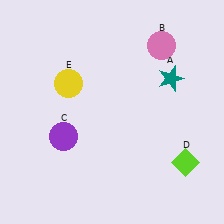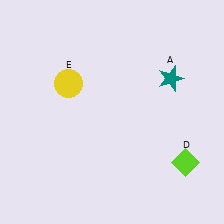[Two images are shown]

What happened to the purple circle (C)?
The purple circle (C) was removed in Image 2. It was in the bottom-left area of Image 1.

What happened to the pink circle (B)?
The pink circle (B) was removed in Image 2. It was in the top-right area of Image 1.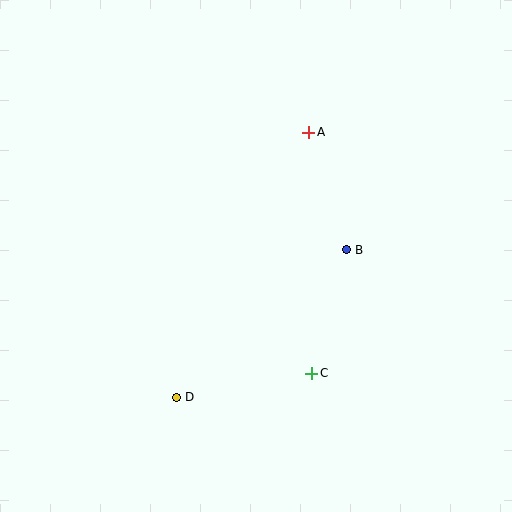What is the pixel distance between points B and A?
The distance between B and A is 123 pixels.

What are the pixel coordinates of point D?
Point D is at (177, 397).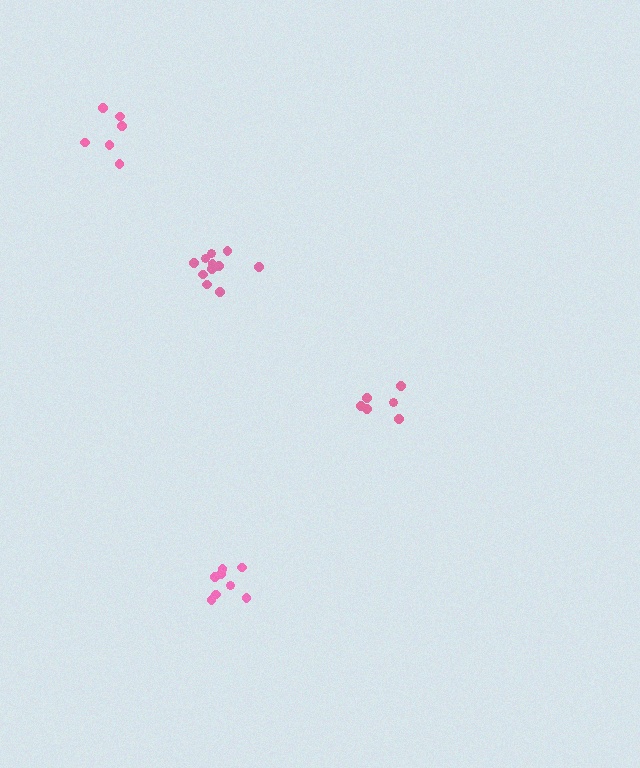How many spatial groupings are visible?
There are 4 spatial groupings.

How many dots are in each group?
Group 1: 11 dots, Group 2: 8 dots, Group 3: 6 dots, Group 4: 6 dots (31 total).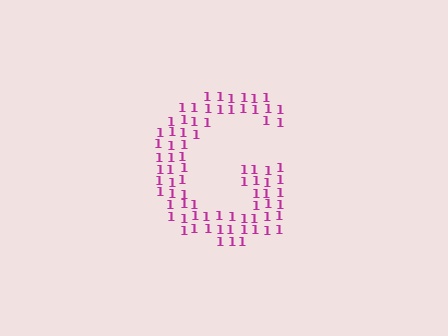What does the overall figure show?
The overall figure shows the letter G.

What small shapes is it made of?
It is made of small digit 1's.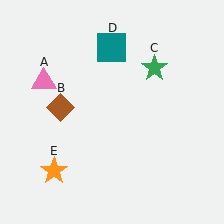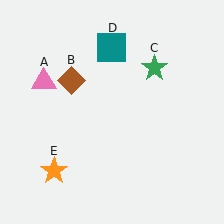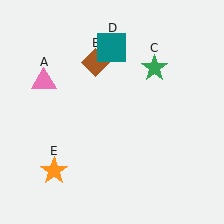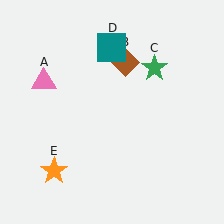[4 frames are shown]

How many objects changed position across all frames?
1 object changed position: brown diamond (object B).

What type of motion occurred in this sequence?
The brown diamond (object B) rotated clockwise around the center of the scene.